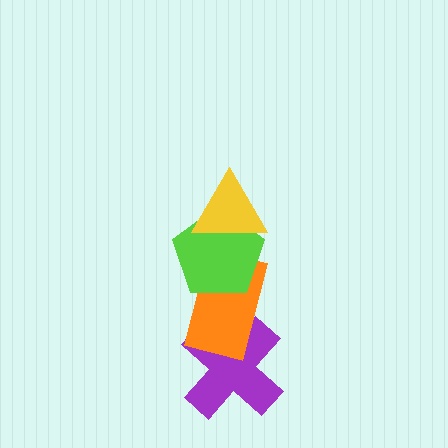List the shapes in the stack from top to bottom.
From top to bottom: the yellow triangle, the lime pentagon, the orange rectangle, the purple cross.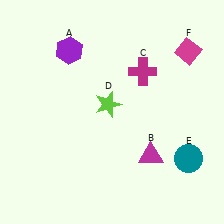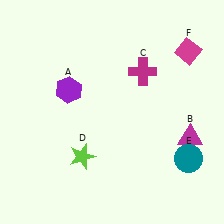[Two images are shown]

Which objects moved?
The objects that moved are: the purple hexagon (A), the magenta triangle (B), the lime star (D).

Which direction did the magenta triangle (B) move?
The magenta triangle (B) moved right.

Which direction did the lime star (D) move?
The lime star (D) moved down.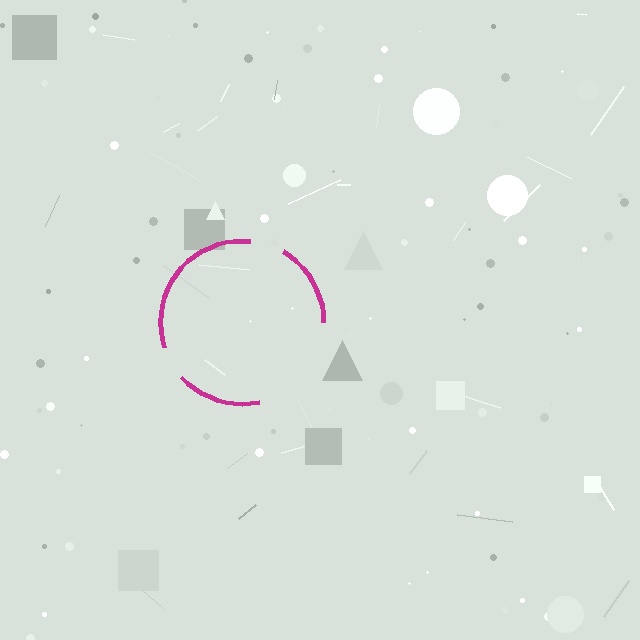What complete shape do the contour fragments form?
The contour fragments form a circle.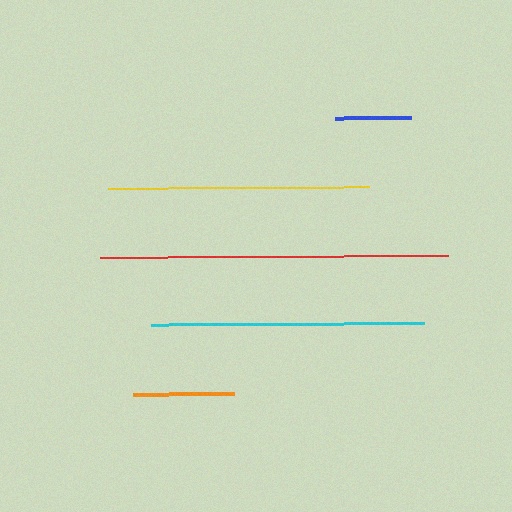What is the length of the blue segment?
The blue segment is approximately 76 pixels long.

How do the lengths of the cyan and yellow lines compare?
The cyan and yellow lines are approximately the same length.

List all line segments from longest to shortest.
From longest to shortest: red, cyan, yellow, orange, blue.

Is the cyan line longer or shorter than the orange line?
The cyan line is longer than the orange line.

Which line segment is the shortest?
The blue line is the shortest at approximately 76 pixels.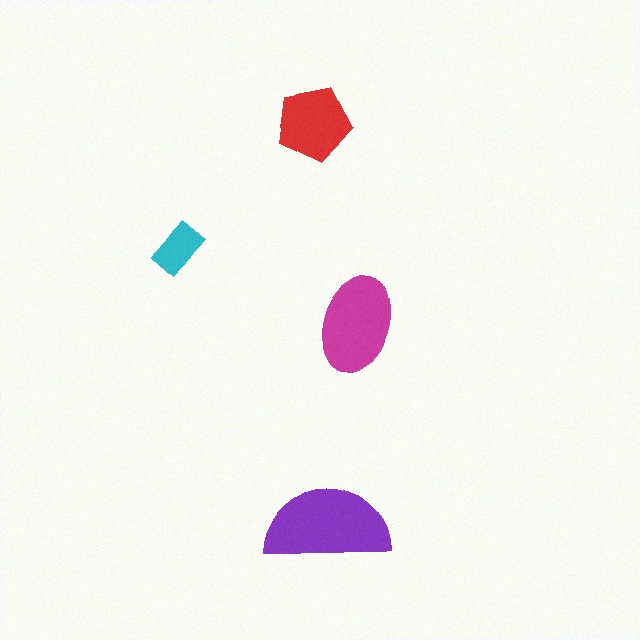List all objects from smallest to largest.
The cyan rectangle, the red pentagon, the magenta ellipse, the purple semicircle.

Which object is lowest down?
The purple semicircle is bottommost.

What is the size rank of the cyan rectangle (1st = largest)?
4th.